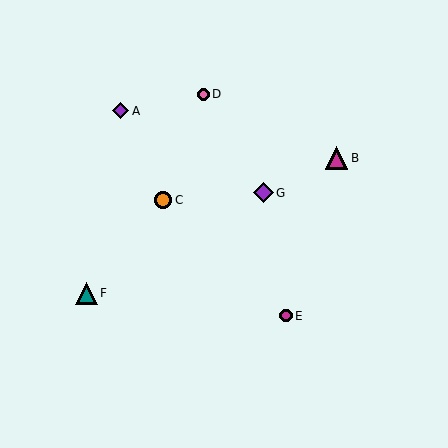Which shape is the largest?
The magenta triangle (labeled B) is the largest.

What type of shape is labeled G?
Shape G is a purple diamond.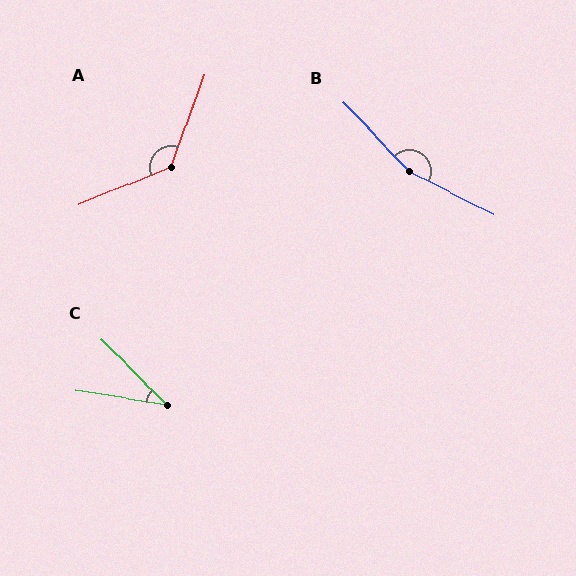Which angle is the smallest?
C, at approximately 36 degrees.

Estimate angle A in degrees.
Approximately 132 degrees.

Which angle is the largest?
B, at approximately 161 degrees.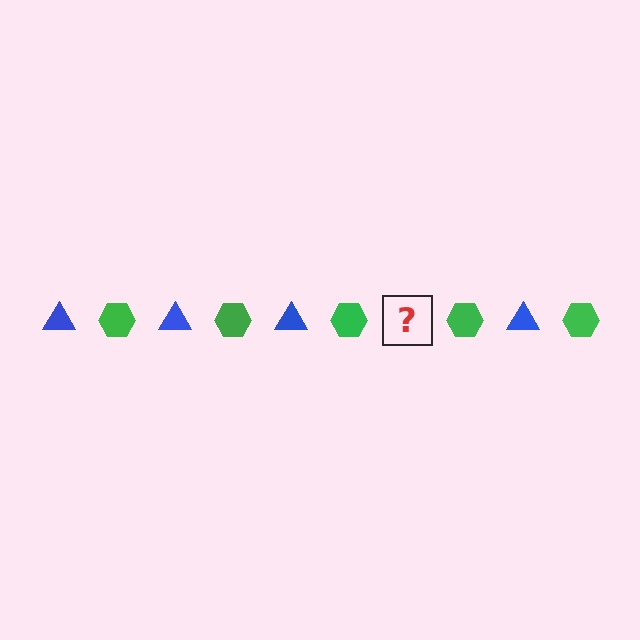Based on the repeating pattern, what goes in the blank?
The blank should be a blue triangle.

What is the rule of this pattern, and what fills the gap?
The rule is that the pattern alternates between blue triangle and green hexagon. The gap should be filled with a blue triangle.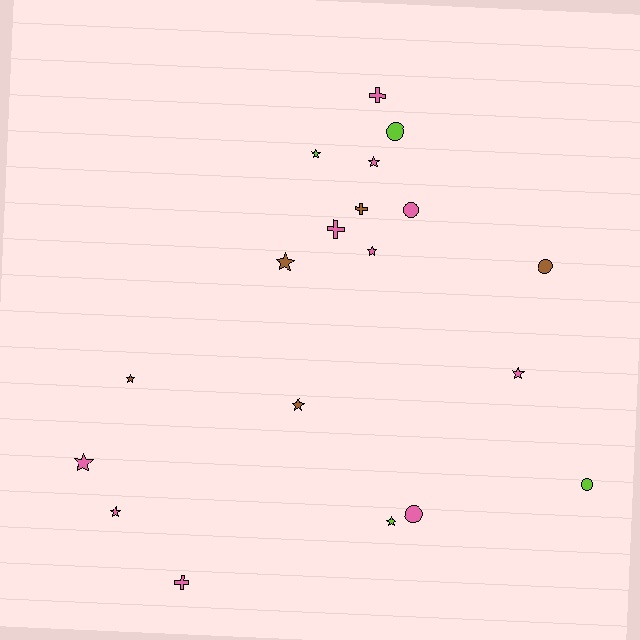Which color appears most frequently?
Pink, with 10 objects.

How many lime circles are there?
There are 2 lime circles.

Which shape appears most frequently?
Star, with 10 objects.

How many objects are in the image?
There are 19 objects.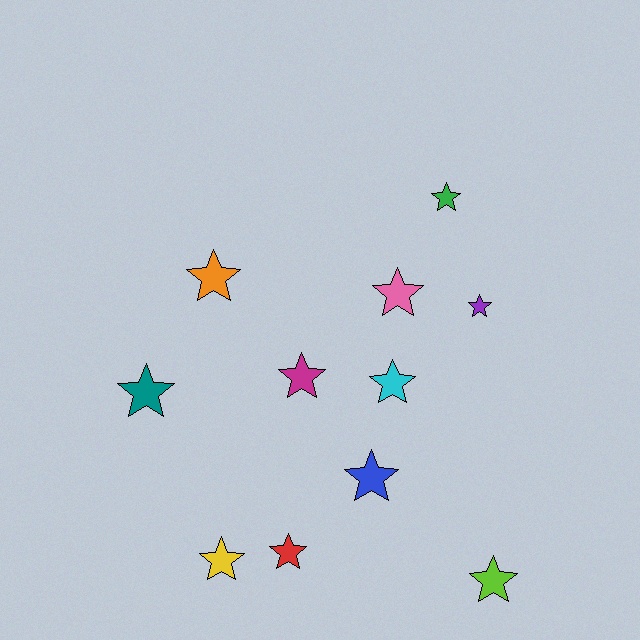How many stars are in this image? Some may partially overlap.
There are 11 stars.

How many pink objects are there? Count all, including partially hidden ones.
There is 1 pink object.